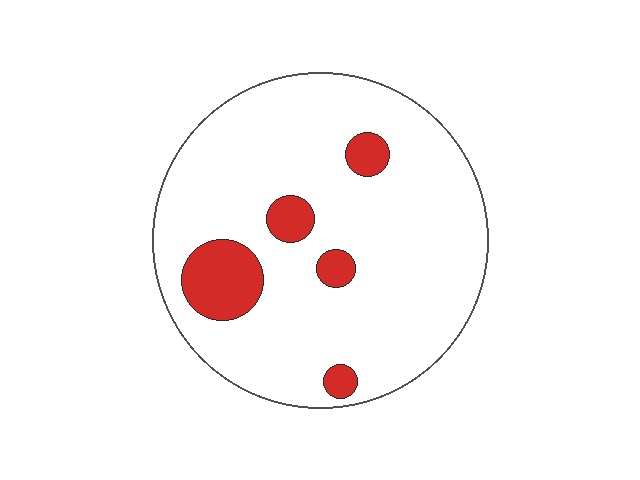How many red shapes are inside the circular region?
5.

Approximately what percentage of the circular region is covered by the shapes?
Approximately 10%.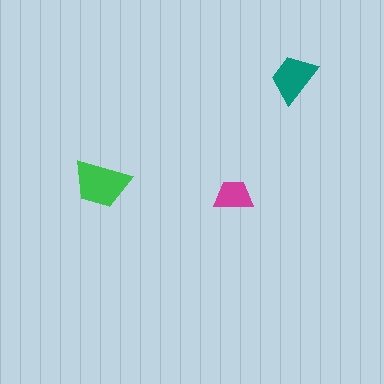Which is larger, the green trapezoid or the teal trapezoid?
The green one.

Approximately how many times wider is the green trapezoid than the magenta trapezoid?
About 1.5 times wider.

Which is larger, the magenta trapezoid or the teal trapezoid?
The teal one.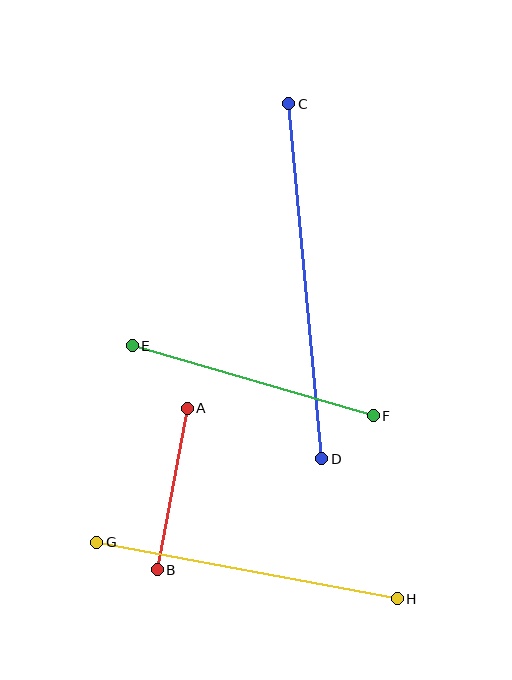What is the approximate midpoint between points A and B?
The midpoint is at approximately (172, 489) pixels.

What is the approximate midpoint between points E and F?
The midpoint is at approximately (253, 381) pixels.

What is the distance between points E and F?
The distance is approximately 251 pixels.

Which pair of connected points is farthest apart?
Points C and D are farthest apart.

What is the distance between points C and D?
The distance is approximately 357 pixels.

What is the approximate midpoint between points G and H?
The midpoint is at approximately (247, 570) pixels.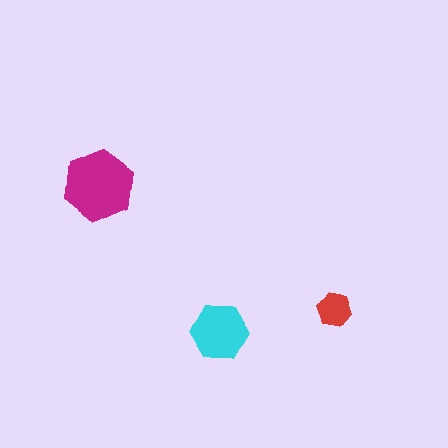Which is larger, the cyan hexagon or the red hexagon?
The cyan one.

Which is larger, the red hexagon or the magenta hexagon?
The magenta one.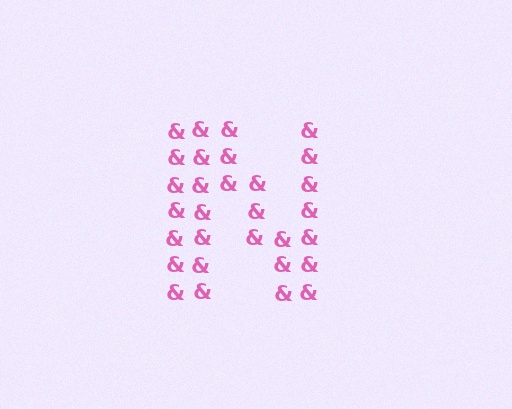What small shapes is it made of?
It is made of small ampersands.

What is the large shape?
The large shape is the letter N.